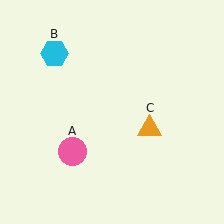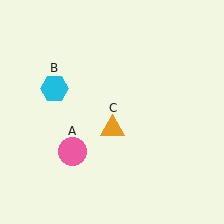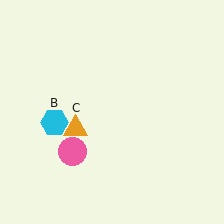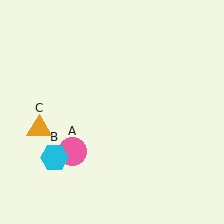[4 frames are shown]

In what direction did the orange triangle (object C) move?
The orange triangle (object C) moved left.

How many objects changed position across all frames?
2 objects changed position: cyan hexagon (object B), orange triangle (object C).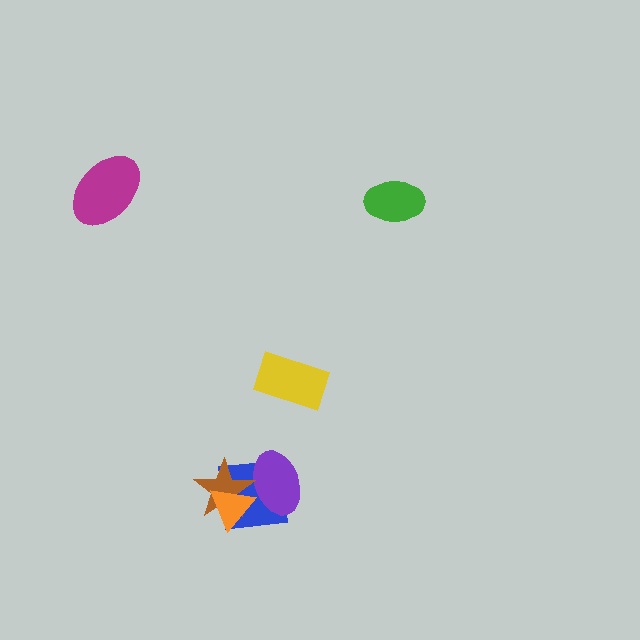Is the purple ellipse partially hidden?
Yes, it is partially covered by another shape.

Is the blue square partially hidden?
Yes, it is partially covered by another shape.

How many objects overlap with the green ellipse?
0 objects overlap with the green ellipse.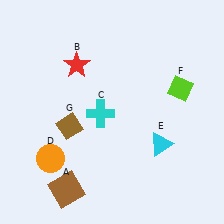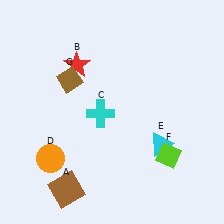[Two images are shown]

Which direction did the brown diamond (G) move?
The brown diamond (G) moved up.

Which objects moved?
The objects that moved are: the lime diamond (F), the brown diamond (G).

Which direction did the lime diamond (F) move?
The lime diamond (F) moved down.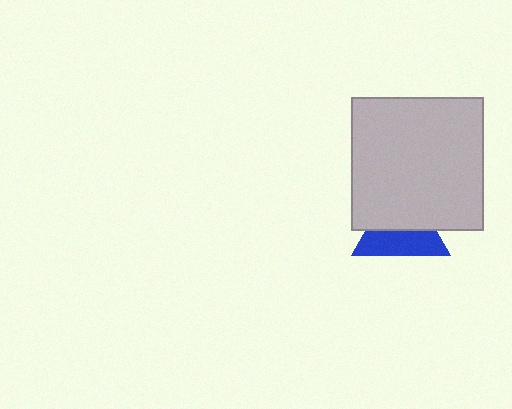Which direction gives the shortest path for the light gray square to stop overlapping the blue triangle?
Moving up gives the shortest separation.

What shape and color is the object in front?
The object in front is a light gray square.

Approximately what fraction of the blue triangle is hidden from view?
Roughly 52% of the blue triangle is hidden behind the light gray square.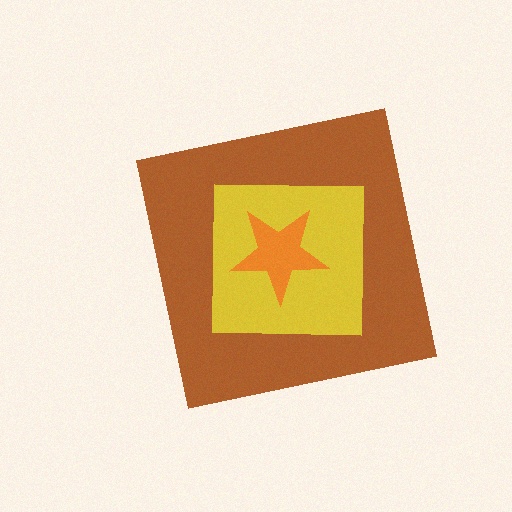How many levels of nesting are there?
3.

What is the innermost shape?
The orange star.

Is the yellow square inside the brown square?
Yes.